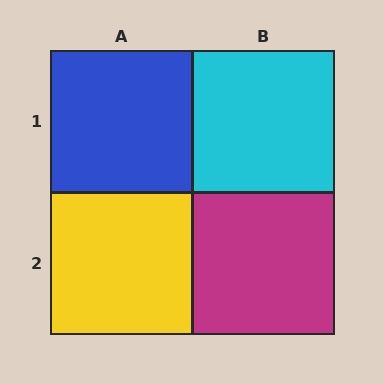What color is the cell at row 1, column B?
Cyan.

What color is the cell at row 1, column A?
Blue.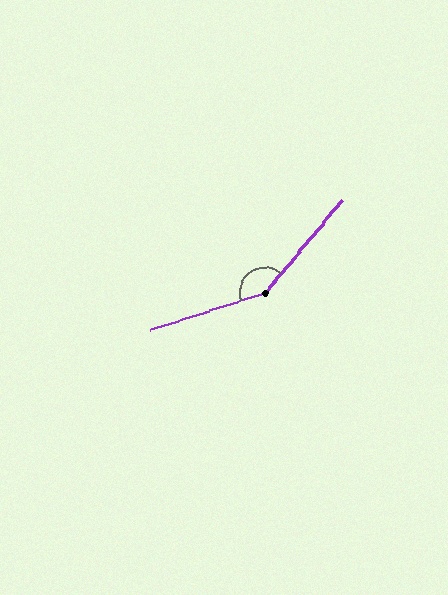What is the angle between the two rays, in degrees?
Approximately 148 degrees.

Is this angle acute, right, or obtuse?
It is obtuse.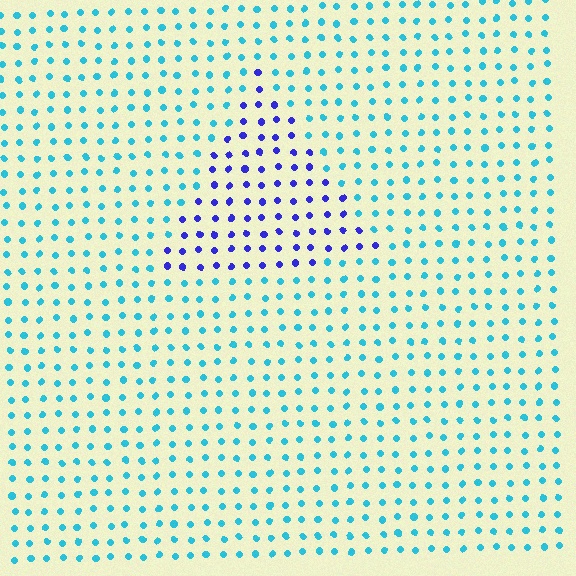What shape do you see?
I see a triangle.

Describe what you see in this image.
The image is filled with small cyan elements in a uniform arrangement. A triangle-shaped region is visible where the elements are tinted to a slightly different hue, forming a subtle color boundary.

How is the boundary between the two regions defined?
The boundary is defined purely by a slight shift in hue (about 55 degrees). Spacing, size, and orientation are identical on both sides.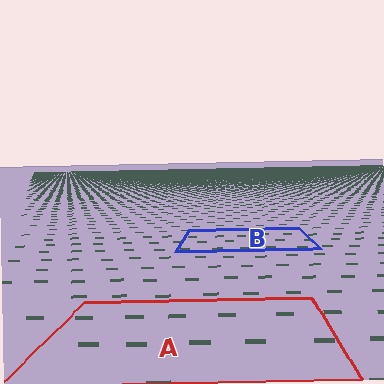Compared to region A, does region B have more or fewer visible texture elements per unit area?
Region B has more texture elements per unit area — they are packed more densely because it is farther away.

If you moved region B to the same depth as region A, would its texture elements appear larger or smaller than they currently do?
They would appear larger. At a closer depth, the same texture elements are projected at a bigger on-screen size.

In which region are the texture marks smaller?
The texture marks are smaller in region B, because it is farther away.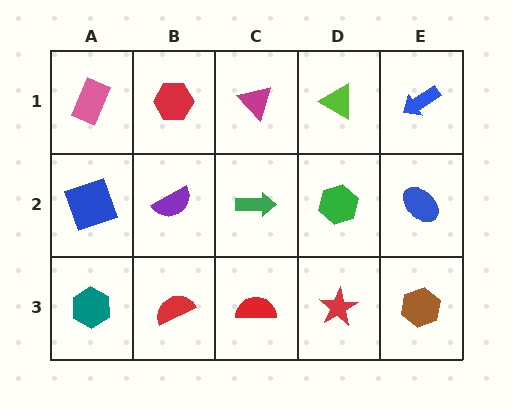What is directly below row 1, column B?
A purple semicircle.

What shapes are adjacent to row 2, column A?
A pink rectangle (row 1, column A), a teal hexagon (row 3, column A), a purple semicircle (row 2, column B).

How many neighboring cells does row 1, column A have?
2.